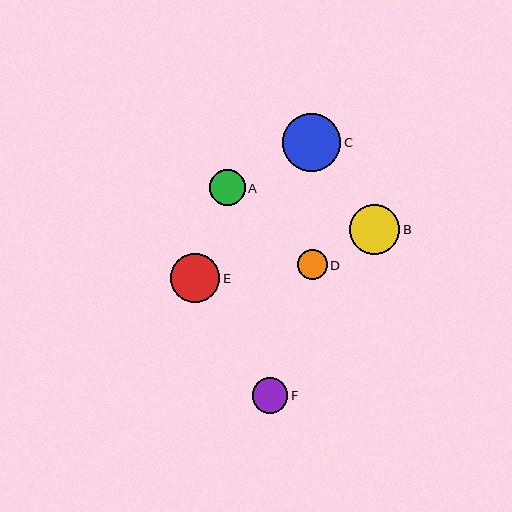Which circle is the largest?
Circle C is the largest with a size of approximately 58 pixels.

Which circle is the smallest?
Circle D is the smallest with a size of approximately 30 pixels.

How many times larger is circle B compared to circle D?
Circle B is approximately 1.7 times the size of circle D.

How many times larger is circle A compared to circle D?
Circle A is approximately 1.2 times the size of circle D.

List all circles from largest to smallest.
From largest to smallest: C, B, E, A, F, D.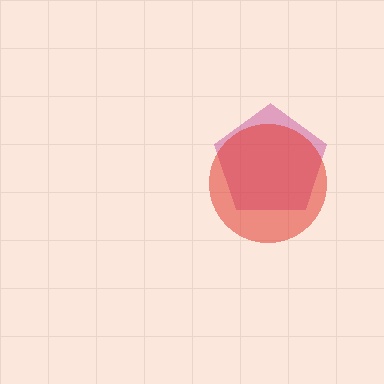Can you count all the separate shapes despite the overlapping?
Yes, there are 2 separate shapes.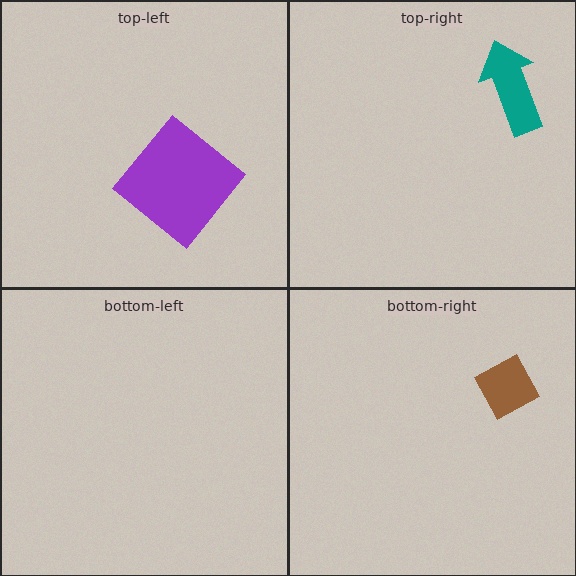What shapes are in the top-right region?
The teal arrow.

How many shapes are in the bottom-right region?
1.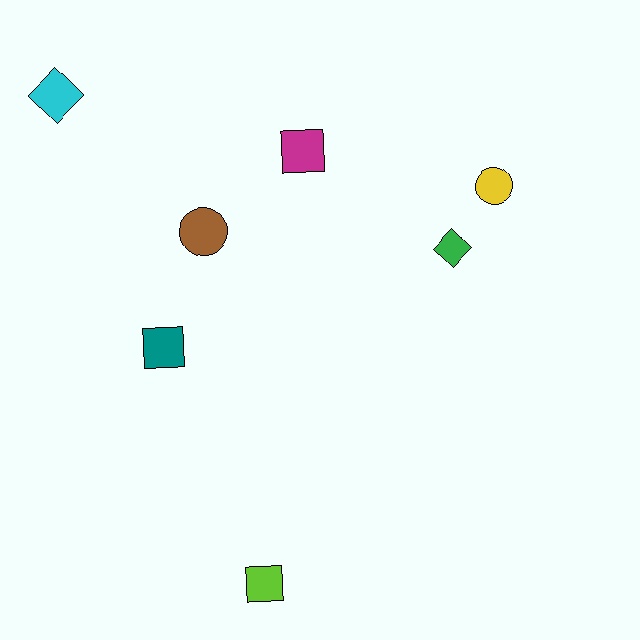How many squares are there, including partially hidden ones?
There are 3 squares.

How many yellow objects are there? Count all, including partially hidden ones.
There is 1 yellow object.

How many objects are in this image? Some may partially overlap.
There are 7 objects.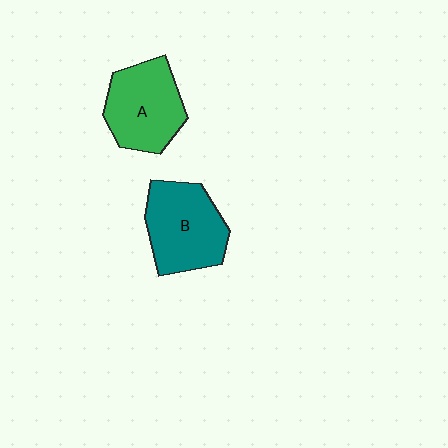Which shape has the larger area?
Shape B (teal).